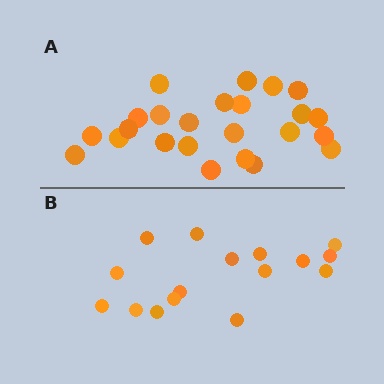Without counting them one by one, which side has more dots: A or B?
Region A (the top region) has more dots.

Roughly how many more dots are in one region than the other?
Region A has roughly 8 or so more dots than region B.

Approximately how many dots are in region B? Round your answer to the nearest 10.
About 20 dots. (The exact count is 16, which rounds to 20.)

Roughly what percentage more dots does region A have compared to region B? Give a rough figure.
About 50% more.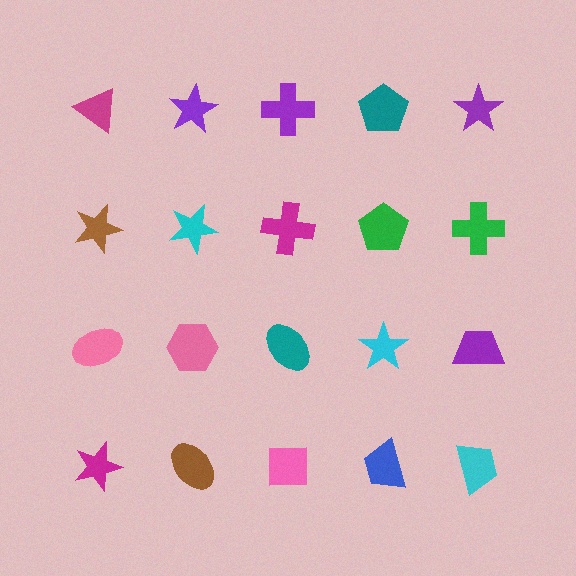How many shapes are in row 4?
5 shapes.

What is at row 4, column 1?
A magenta star.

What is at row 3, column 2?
A pink hexagon.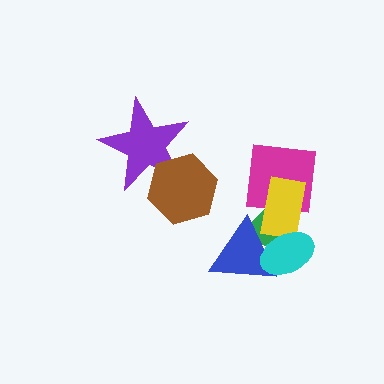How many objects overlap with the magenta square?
2 objects overlap with the magenta square.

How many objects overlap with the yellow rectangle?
4 objects overlap with the yellow rectangle.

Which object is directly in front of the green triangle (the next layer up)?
The magenta square is directly in front of the green triangle.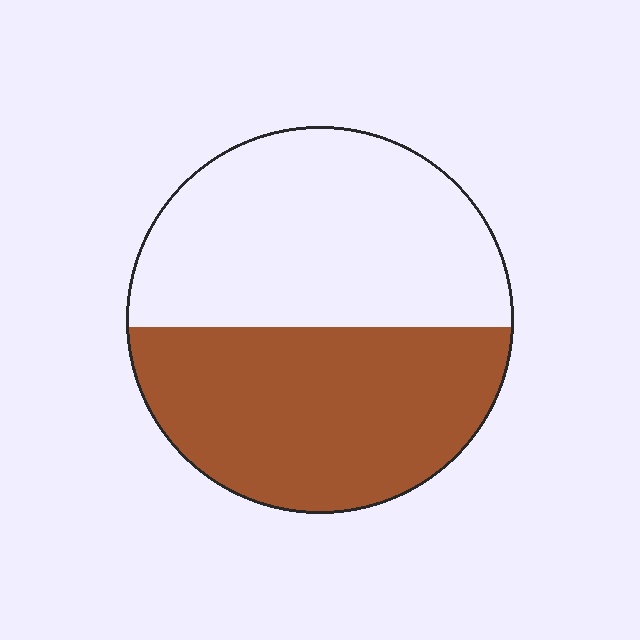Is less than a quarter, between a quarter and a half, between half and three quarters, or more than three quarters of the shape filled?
Between a quarter and a half.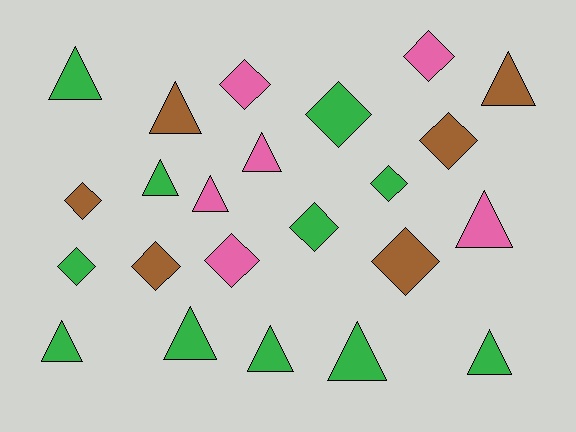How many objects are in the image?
There are 23 objects.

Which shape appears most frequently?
Triangle, with 12 objects.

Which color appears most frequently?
Green, with 11 objects.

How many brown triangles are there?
There are 2 brown triangles.